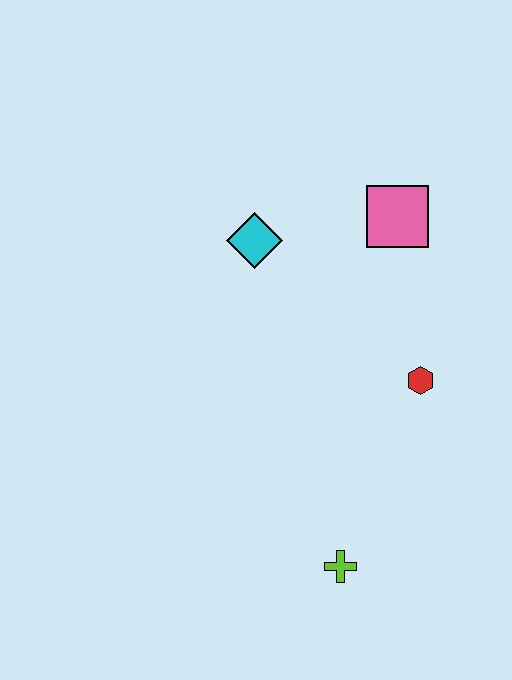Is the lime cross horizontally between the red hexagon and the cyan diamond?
Yes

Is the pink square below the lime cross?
No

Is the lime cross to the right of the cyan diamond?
Yes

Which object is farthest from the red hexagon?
The cyan diamond is farthest from the red hexagon.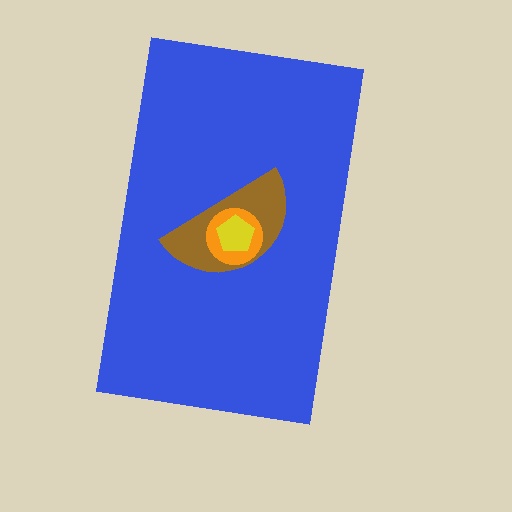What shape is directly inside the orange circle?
The yellow pentagon.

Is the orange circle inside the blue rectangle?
Yes.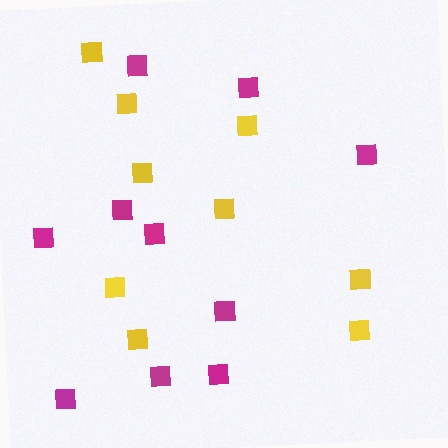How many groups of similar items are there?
There are 2 groups: one group of yellow squares (9) and one group of magenta squares (10).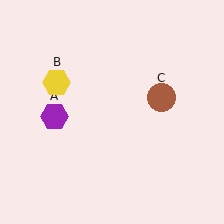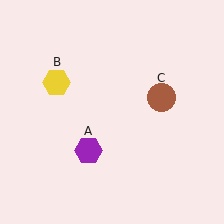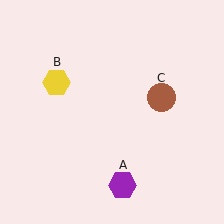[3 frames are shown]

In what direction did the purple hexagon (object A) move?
The purple hexagon (object A) moved down and to the right.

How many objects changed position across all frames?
1 object changed position: purple hexagon (object A).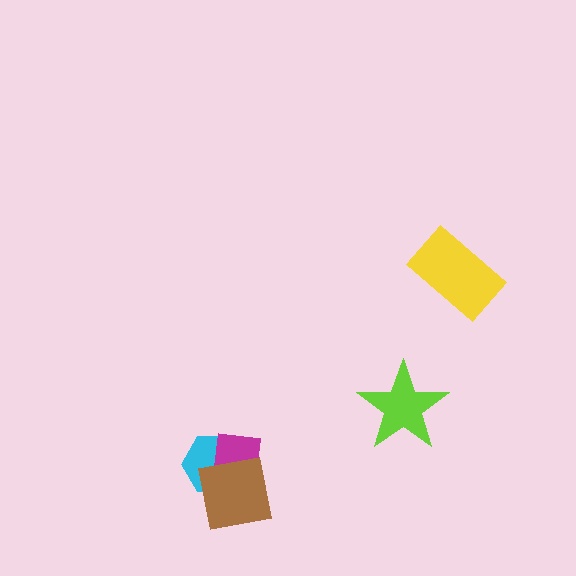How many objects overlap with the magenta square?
2 objects overlap with the magenta square.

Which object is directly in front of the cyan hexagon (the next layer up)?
The magenta square is directly in front of the cyan hexagon.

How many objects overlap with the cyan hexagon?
2 objects overlap with the cyan hexagon.